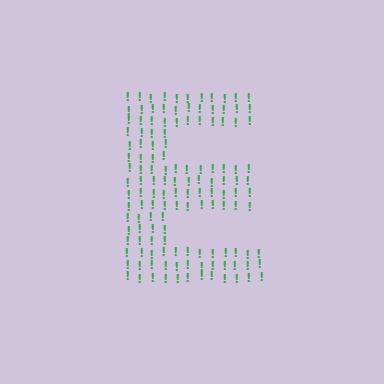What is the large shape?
The large shape is the letter E.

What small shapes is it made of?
It is made of small exclamation marks.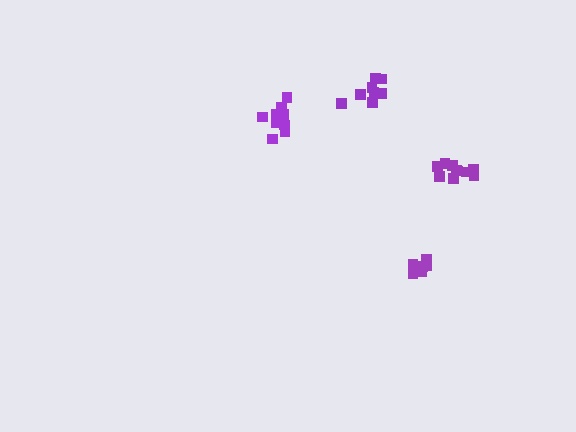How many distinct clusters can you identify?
There are 4 distinct clusters.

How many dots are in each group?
Group 1: 8 dots, Group 2: 10 dots, Group 3: 9 dots, Group 4: 8 dots (35 total).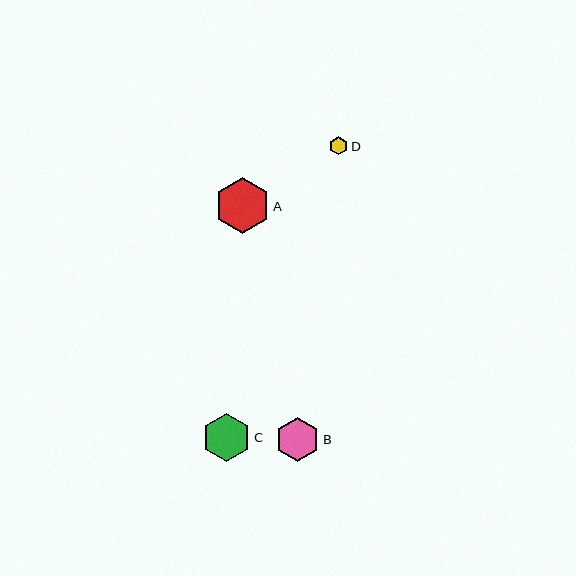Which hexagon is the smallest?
Hexagon D is the smallest with a size of approximately 18 pixels.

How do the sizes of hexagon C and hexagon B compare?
Hexagon C and hexagon B are approximately the same size.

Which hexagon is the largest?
Hexagon A is the largest with a size of approximately 55 pixels.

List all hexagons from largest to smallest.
From largest to smallest: A, C, B, D.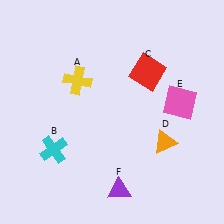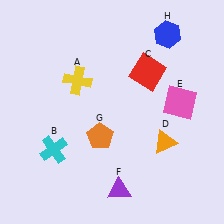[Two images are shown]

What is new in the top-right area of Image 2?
A blue hexagon (H) was added in the top-right area of Image 2.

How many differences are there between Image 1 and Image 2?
There are 2 differences between the two images.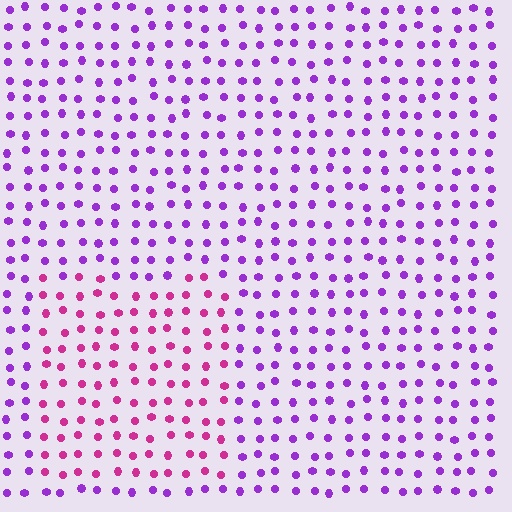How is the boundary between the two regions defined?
The boundary is defined purely by a slight shift in hue (about 42 degrees). Spacing, size, and orientation are identical on both sides.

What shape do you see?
I see a rectangle.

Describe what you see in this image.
The image is filled with small purple elements in a uniform arrangement. A rectangle-shaped region is visible where the elements are tinted to a slightly different hue, forming a subtle color boundary.